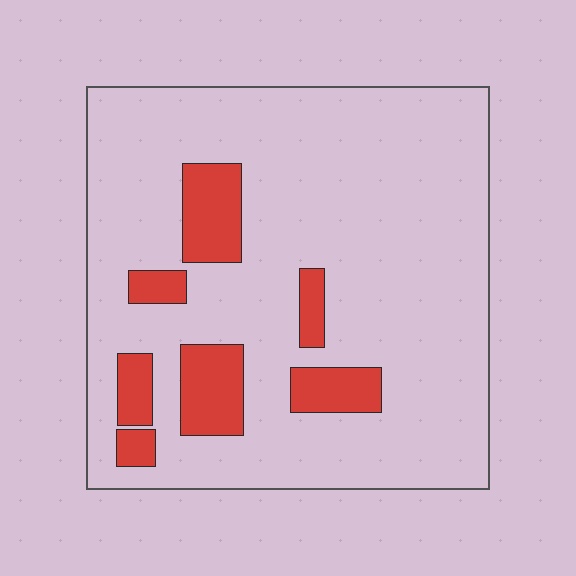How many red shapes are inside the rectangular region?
7.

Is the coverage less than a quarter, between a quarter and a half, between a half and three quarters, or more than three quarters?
Less than a quarter.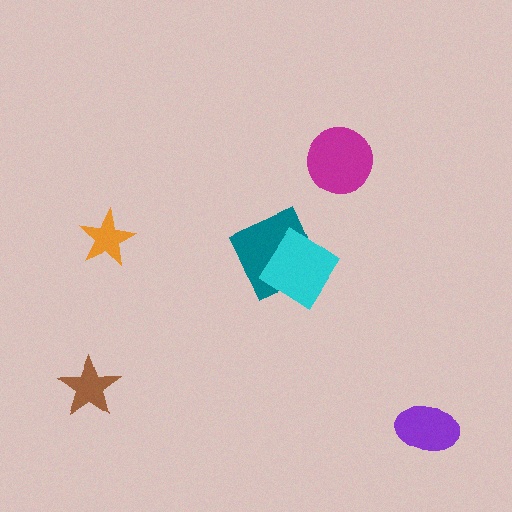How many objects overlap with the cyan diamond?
1 object overlaps with the cyan diamond.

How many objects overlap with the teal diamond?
1 object overlaps with the teal diamond.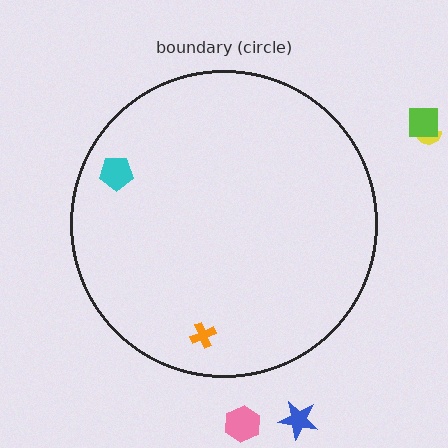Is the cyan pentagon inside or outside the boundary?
Inside.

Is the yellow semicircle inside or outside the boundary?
Outside.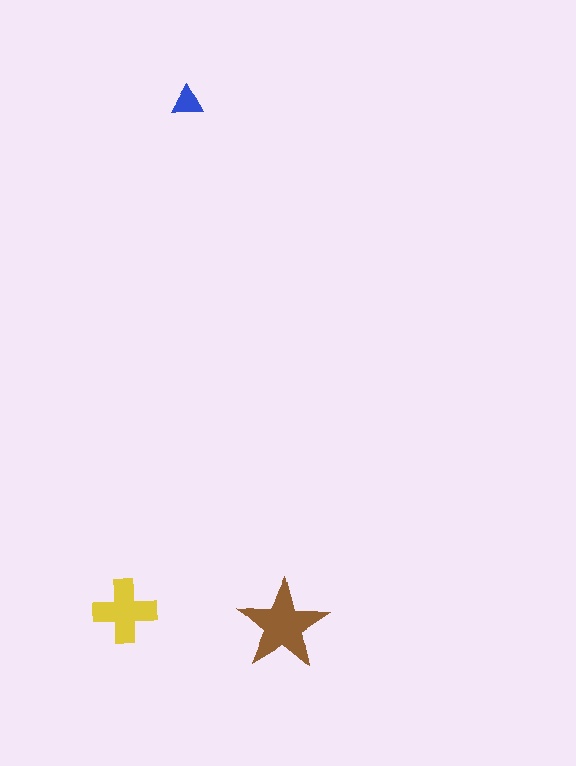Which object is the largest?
The brown star.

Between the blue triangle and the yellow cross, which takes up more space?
The yellow cross.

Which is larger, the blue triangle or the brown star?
The brown star.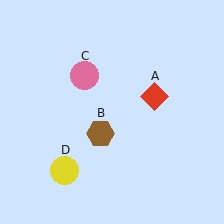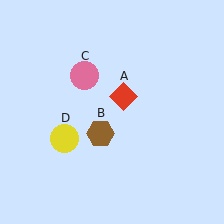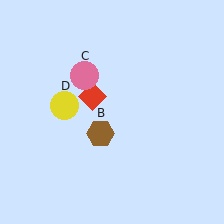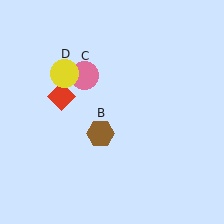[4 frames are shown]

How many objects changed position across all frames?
2 objects changed position: red diamond (object A), yellow circle (object D).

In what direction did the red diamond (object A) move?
The red diamond (object A) moved left.